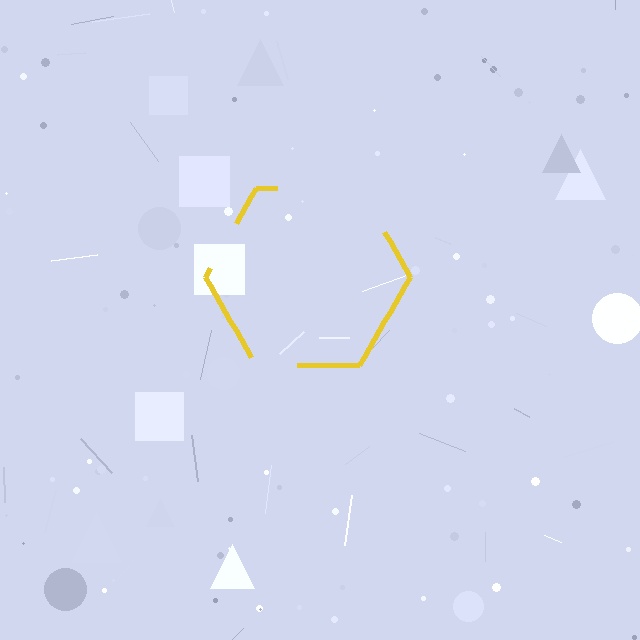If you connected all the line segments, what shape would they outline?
They would outline a hexagon.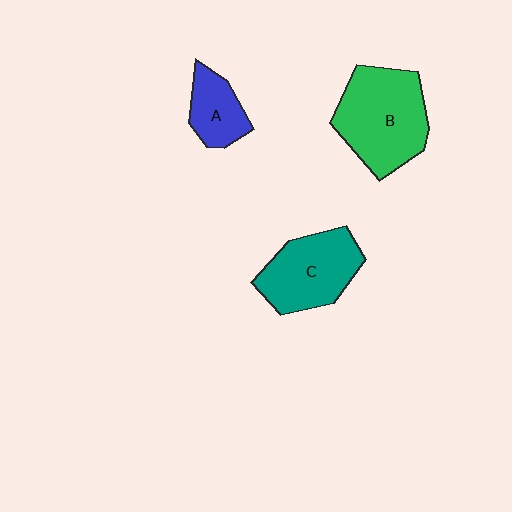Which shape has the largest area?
Shape B (green).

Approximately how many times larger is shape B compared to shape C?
Approximately 1.2 times.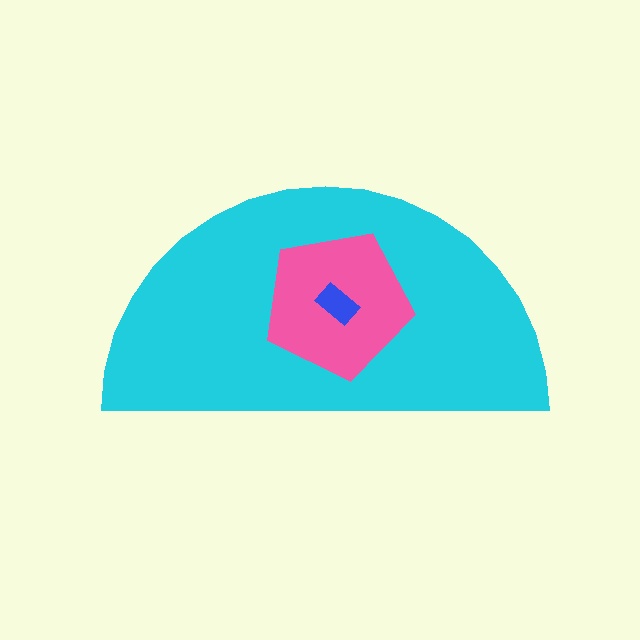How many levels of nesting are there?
3.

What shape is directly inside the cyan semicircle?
The pink pentagon.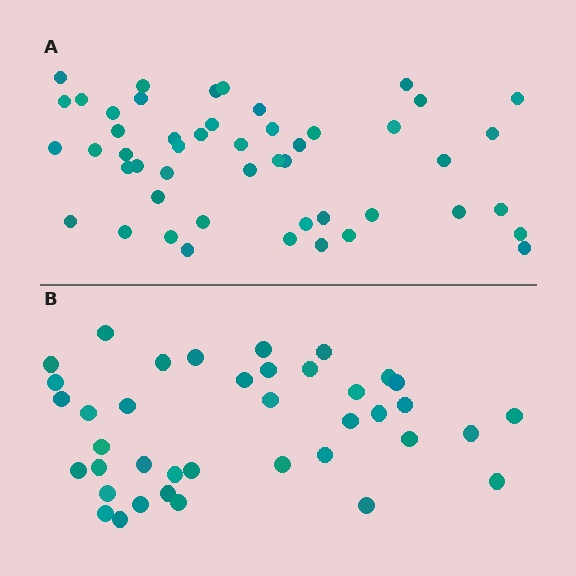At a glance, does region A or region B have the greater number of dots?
Region A (the top region) has more dots.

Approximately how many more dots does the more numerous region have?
Region A has roughly 10 or so more dots than region B.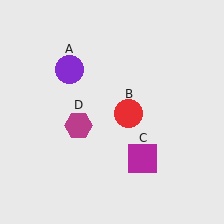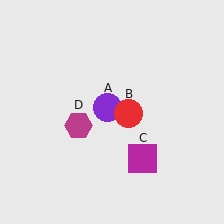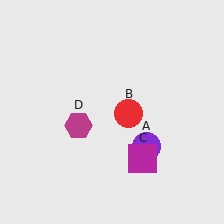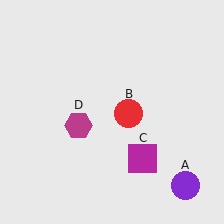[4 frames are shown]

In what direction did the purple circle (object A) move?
The purple circle (object A) moved down and to the right.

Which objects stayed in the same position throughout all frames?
Red circle (object B) and magenta square (object C) and magenta hexagon (object D) remained stationary.